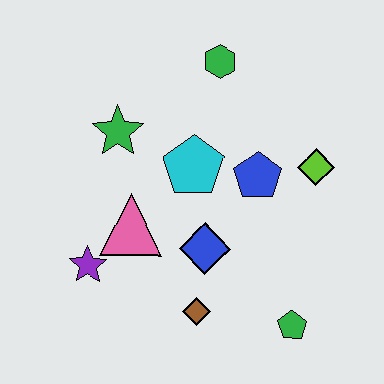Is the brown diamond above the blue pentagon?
No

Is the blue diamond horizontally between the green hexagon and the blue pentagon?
No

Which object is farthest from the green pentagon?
The green hexagon is farthest from the green pentagon.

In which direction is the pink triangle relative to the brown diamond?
The pink triangle is above the brown diamond.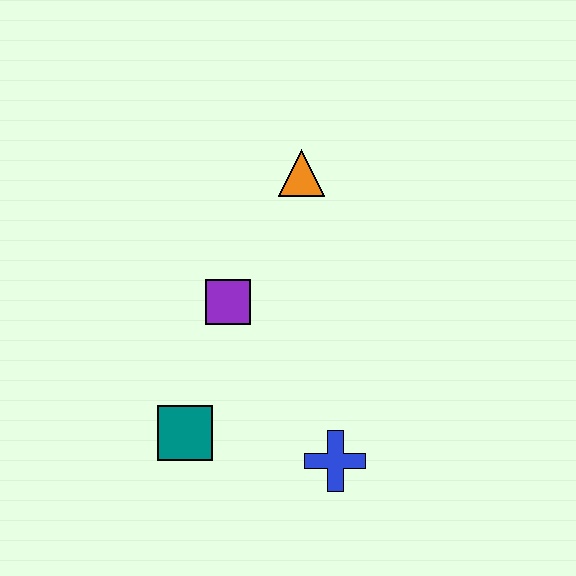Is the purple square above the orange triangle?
No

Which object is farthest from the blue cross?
The orange triangle is farthest from the blue cross.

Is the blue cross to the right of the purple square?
Yes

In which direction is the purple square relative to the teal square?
The purple square is above the teal square.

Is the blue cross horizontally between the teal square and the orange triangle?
No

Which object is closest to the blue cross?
The teal square is closest to the blue cross.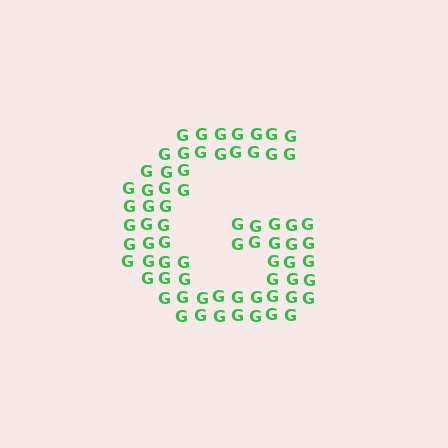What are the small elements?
The small elements are letter G's.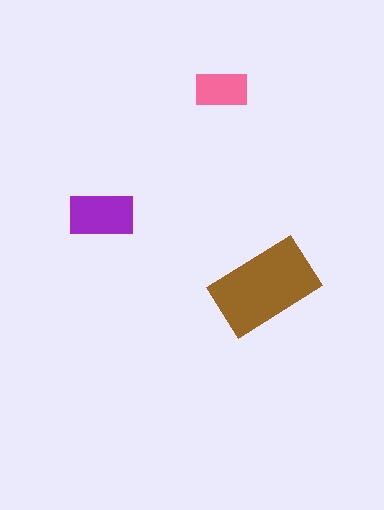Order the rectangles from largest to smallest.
the brown one, the purple one, the pink one.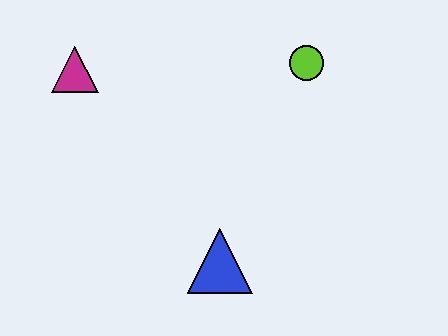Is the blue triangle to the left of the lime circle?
Yes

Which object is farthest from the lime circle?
The magenta triangle is farthest from the lime circle.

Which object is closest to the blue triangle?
The lime circle is closest to the blue triangle.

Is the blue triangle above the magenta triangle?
No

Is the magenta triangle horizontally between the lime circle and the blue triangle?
No